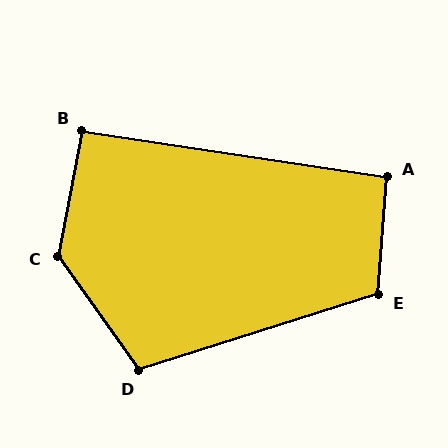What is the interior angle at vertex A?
Approximately 94 degrees (approximately right).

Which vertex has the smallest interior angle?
B, at approximately 93 degrees.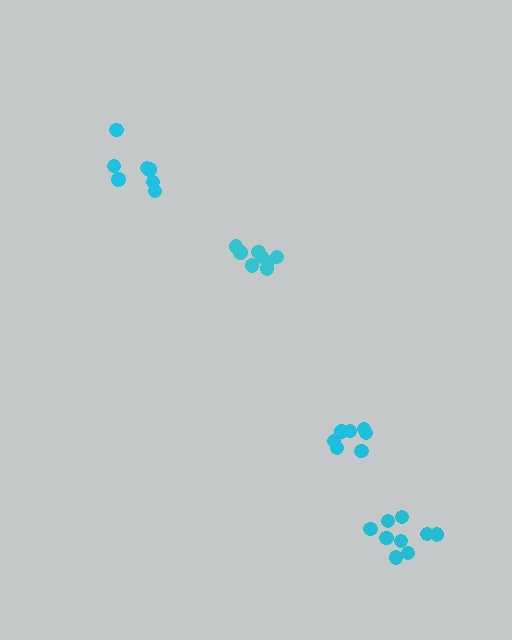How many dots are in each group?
Group 1: 7 dots, Group 2: 8 dots, Group 3: 9 dots, Group 4: 7 dots (31 total).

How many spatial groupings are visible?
There are 4 spatial groupings.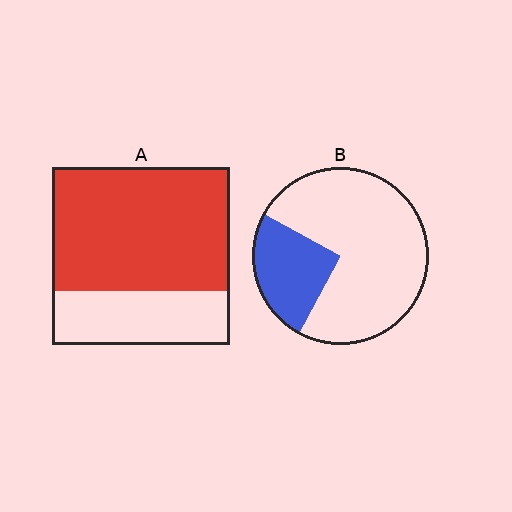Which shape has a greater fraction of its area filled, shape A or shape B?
Shape A.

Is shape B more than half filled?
No.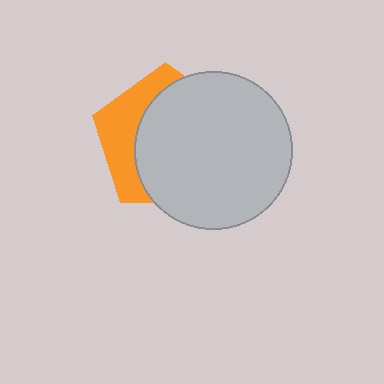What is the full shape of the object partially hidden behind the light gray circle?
The partially hidden object is an orange pentagon.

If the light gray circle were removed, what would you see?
You would see the complete orange pentagon.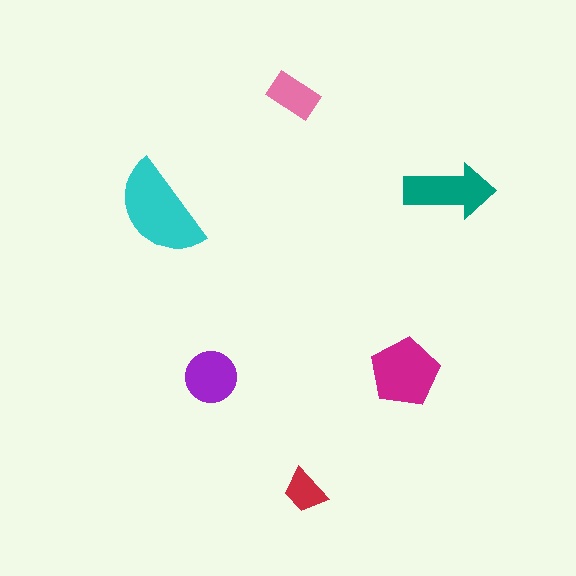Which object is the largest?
The cyan semicircle.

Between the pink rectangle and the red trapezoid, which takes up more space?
The pink rectangle.